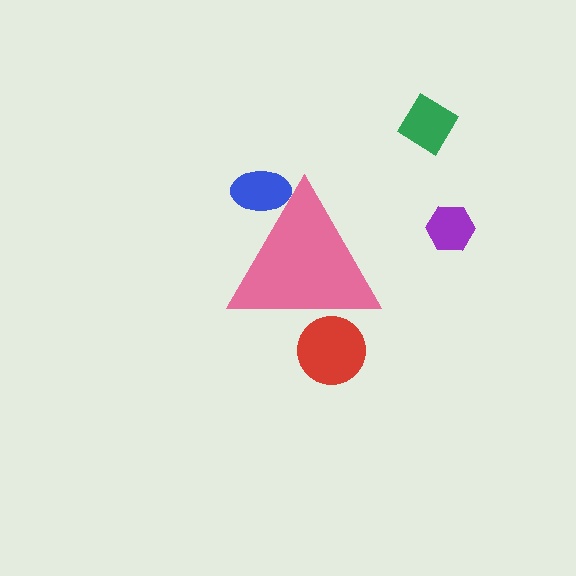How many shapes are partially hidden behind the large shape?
2 shapes are partially hidden.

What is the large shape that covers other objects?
A pink triangle.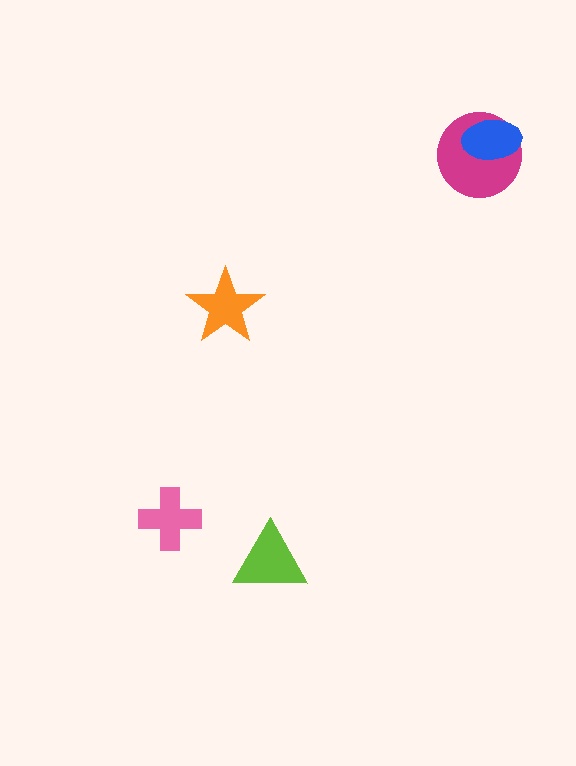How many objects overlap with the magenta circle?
1 object overlaps with the magenta circle.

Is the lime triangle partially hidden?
No, no other shape covers it.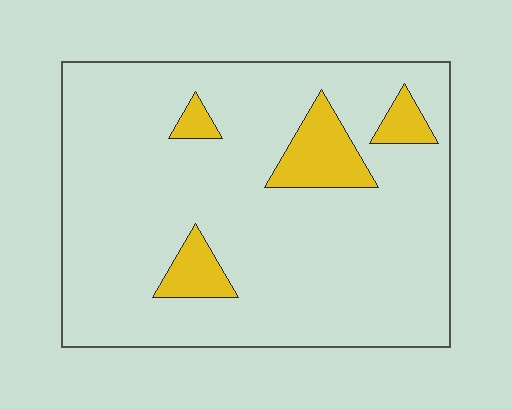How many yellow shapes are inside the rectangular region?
4.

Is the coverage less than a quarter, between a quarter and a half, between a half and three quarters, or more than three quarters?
Less than a quarter.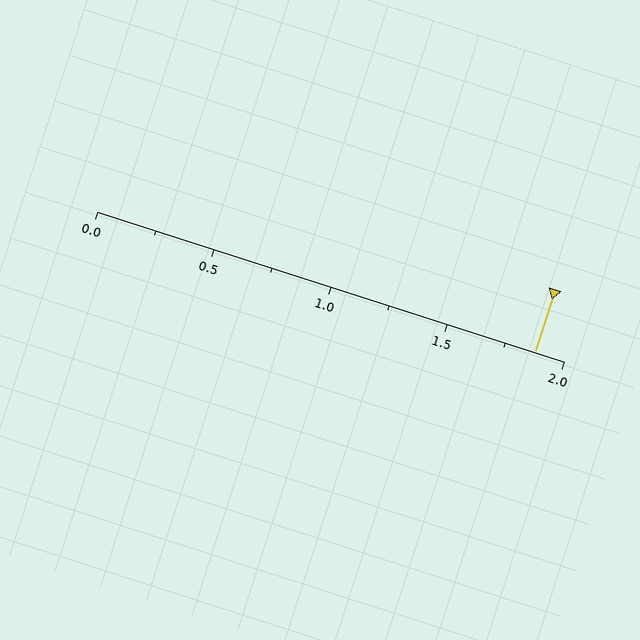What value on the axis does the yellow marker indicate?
The marker indicates approximately 1.88.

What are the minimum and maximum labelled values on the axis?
The axis runs from 0.0 to 2.0.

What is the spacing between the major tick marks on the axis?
The major ticks are spaced 0.5 apart.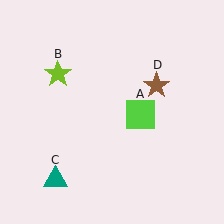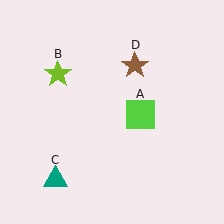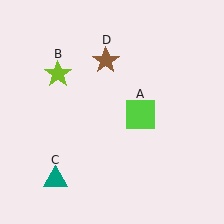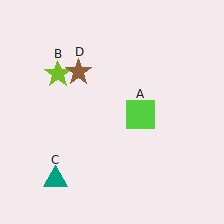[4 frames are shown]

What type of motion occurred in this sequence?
The brown star (object D) rotated counterclockwise around the center of the scene.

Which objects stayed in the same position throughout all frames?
Lime square (object A) and lime star (object B) and teal triangle (object C) remained stationary.